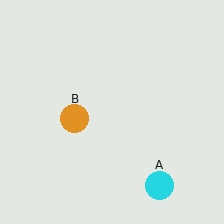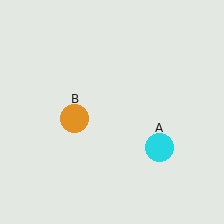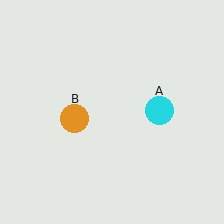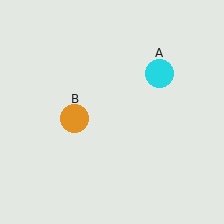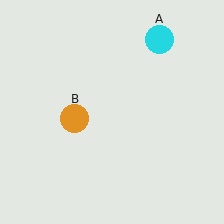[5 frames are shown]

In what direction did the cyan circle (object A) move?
The cyan circle (object A) moved up.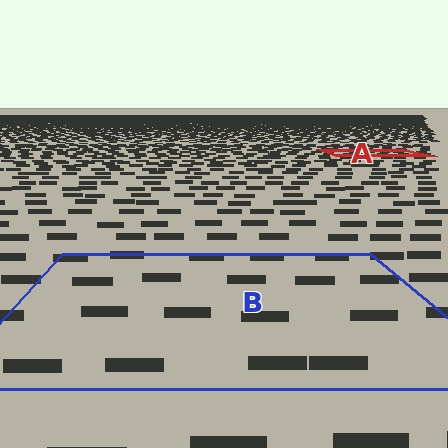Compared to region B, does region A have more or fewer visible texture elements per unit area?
Region A has more texture elements per unit area — they are packed more densely because it is farther away.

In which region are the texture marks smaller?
The texture marks are smaller in region A, because it is farther away.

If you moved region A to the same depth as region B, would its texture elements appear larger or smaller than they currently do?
They would appear larger. At a closer depth, the same texture elements are projected at a bigger on-screen size.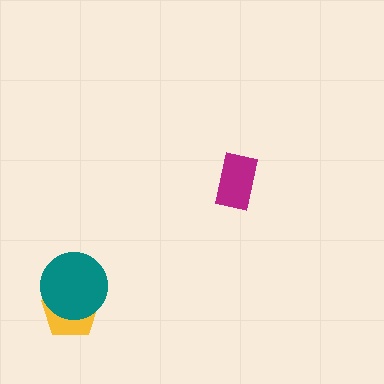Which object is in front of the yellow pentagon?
The teal circle is in front of the yellow pentagon.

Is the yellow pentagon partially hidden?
Yes, it is partially covered by another shape.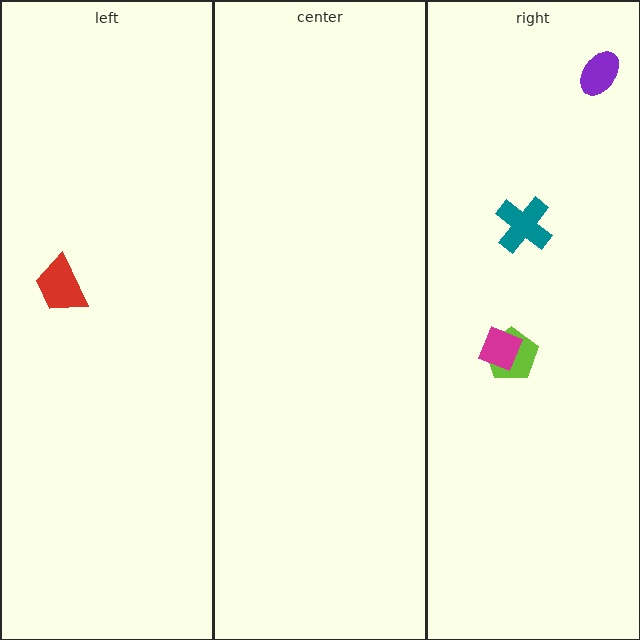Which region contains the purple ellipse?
The right region.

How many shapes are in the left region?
1.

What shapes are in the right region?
The purple ellipse, the lime pentagon, the teal cross, the magenta diamond.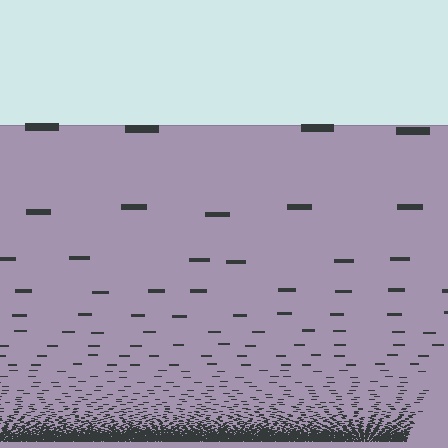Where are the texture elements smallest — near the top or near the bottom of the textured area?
Near the bottom.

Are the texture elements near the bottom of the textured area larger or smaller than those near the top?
Smaller. The gradient is inverted — elements near the bottom are smaller and denser.